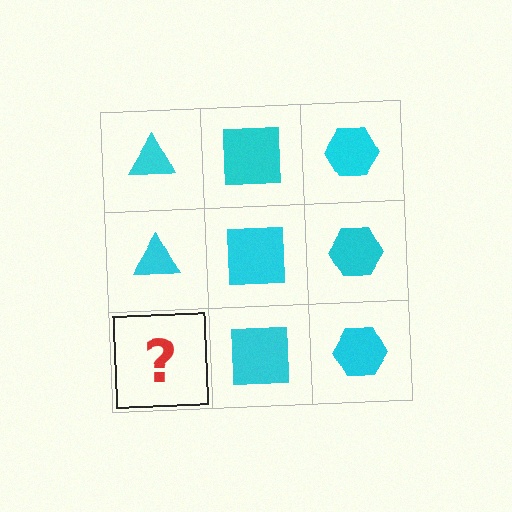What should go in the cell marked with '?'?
The missing cell should contain a cyan triangle.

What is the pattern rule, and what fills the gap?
The rule is that each column has a consistent shape. The gap should be filled with a cyan triangle.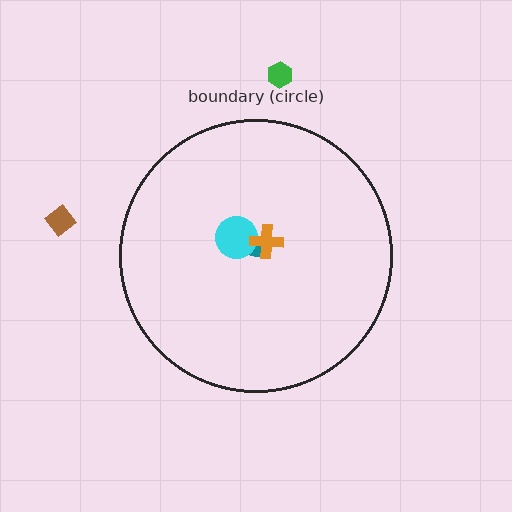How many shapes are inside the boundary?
3 inside, 2 outside.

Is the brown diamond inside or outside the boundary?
Outside.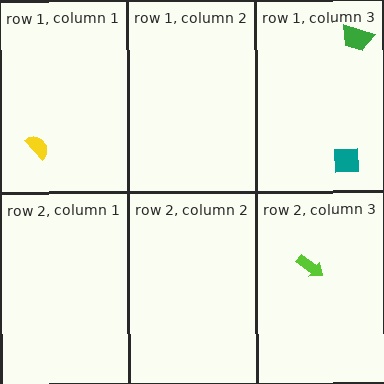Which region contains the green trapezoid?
The row 1, column 3 region.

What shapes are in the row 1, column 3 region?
The teal square, the green trapezoid.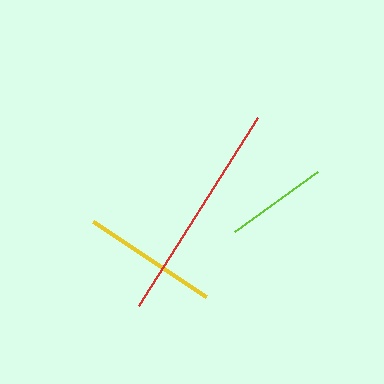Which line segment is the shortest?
The lime line is the shortest at approximately 103 pixels.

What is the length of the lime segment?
The lime segment is approximately 103 pixels long.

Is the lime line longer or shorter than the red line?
The red line is longer than the lime line.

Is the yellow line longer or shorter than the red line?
The red line is longer than the yellow line.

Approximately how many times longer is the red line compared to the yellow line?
The red line is approximately 1.6 times the length of the yellow line.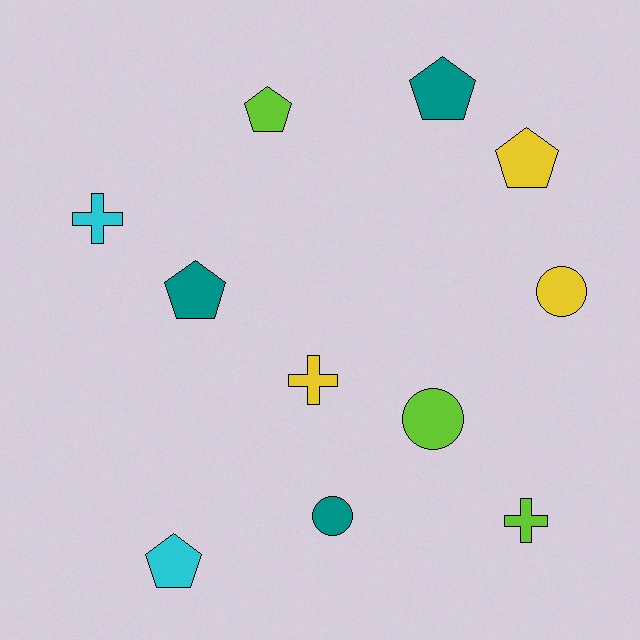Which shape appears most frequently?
Pentagon, with 5 objects.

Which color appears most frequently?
Teal, with 3 objects.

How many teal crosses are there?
There are no teal crosses.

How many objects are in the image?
There are 11 objects.